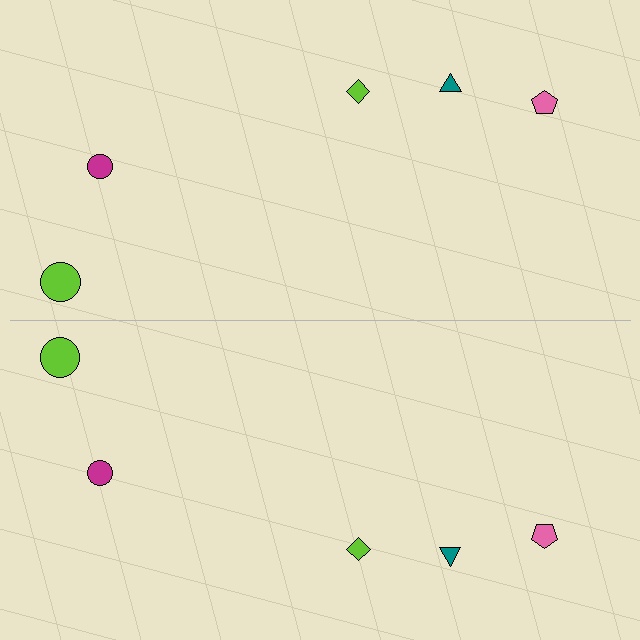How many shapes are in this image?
There are 10 shapes in this image.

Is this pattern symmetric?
Yes, this pattern has bilateral (reflection) symmetry.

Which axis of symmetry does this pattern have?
The pattern has a horizontal axis of symmetry running through the center of the image.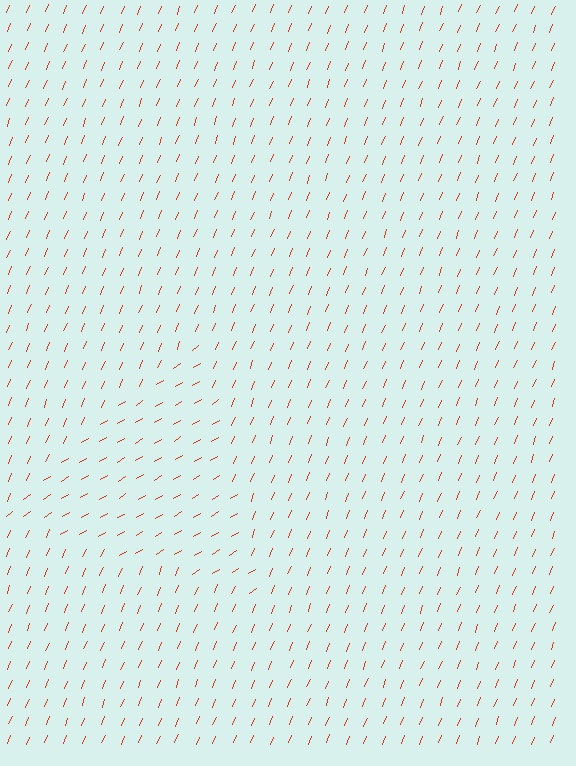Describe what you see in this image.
The image is filled with small red line segments. A triangle region in the image has lines oriented differently from the surrounding lines, creating a visible texture boundary.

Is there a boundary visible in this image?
Yes, there is a texture boundary formed by a change in line orientation.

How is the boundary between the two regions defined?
The boundary is defined purely by a change in line orientation (approximately 36 degrees difference). All lines are the same color and thickness.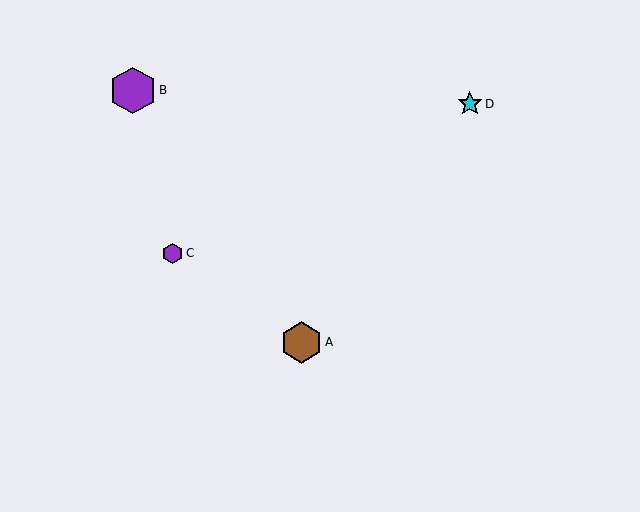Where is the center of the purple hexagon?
The center of the purple hexagon is at (133, 90).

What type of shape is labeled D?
Shape D is a cyan star.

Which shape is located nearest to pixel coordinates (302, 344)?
The brown hexagon (labeled A) at (301, 342) is nearest to that location.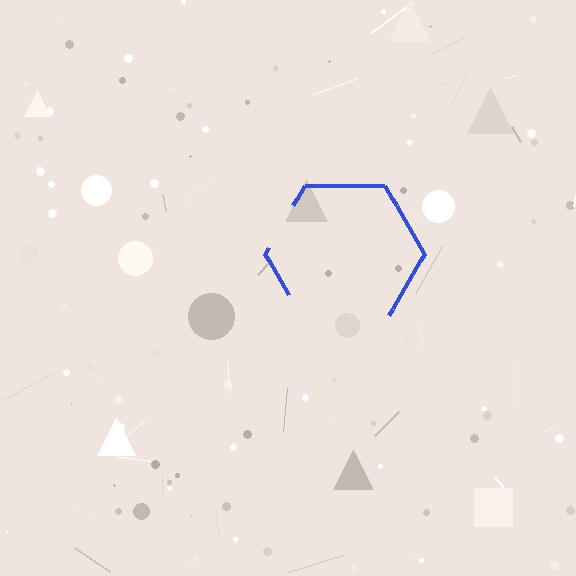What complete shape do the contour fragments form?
The contour fragments form a hexagon.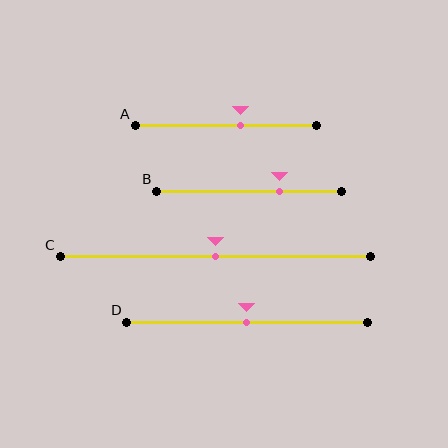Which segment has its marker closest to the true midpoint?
Segment C has its marker closest to the true midpoint.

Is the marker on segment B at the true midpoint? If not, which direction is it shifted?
No, the marker on segment B is shifted to the right by about 17% of the segment length.